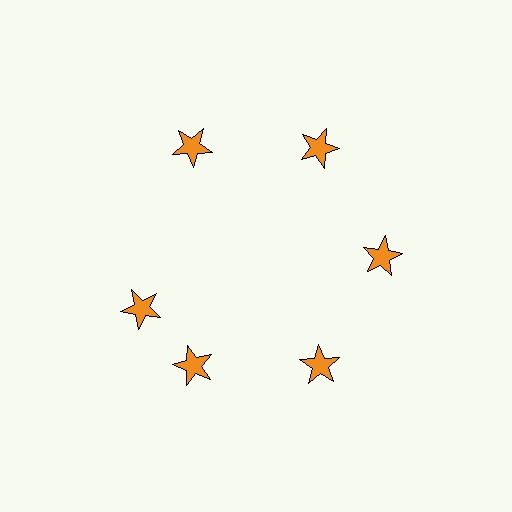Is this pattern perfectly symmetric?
No. The 6 orange stars are arranged in a ring, but one element near the 9 o'clock position is rotated out of alignment along the ring, breaking the 6-fold rotational symmetry.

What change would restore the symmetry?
The symmetry would be restored by rotating it back into even spacing with its neighbors so that all 6 stars sit at equal angles and equal distance from the center.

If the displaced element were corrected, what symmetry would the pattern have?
It would have 6-fold rotational symmetry — the pattern would map onto itself every 60 degrees.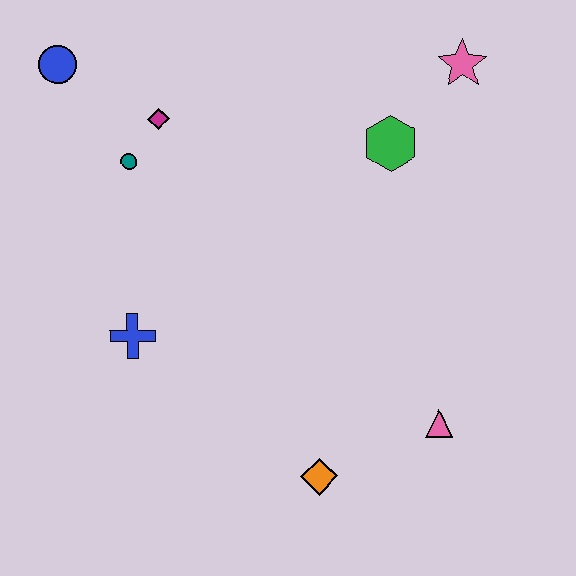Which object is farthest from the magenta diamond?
The pink triangle is farthest from the magenta diamond.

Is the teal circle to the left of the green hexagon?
Yes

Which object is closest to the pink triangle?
The orange diamond is closest to the pink triangle.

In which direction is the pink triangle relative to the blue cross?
The pink triangle is to the right of the blue cross.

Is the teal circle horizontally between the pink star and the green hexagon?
No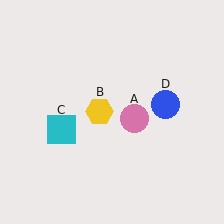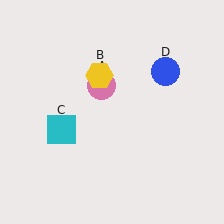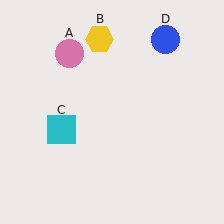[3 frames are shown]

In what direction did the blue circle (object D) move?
The blue circle (object D) moved up.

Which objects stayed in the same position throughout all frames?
Cyan square (object C) remained stationary.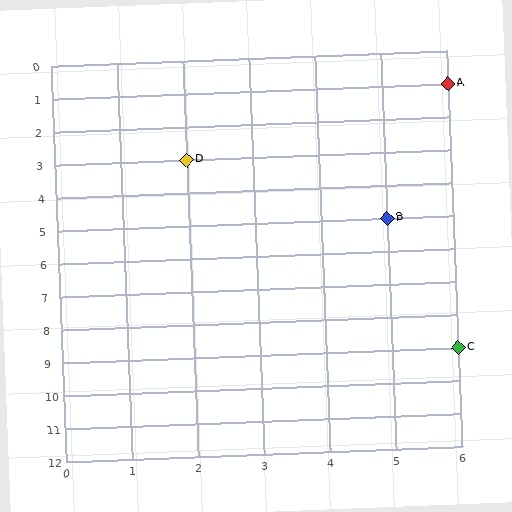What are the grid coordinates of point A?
Point A is at grid coordinates (6, 1).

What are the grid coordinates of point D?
Point D is at grid coordinates (2, 3).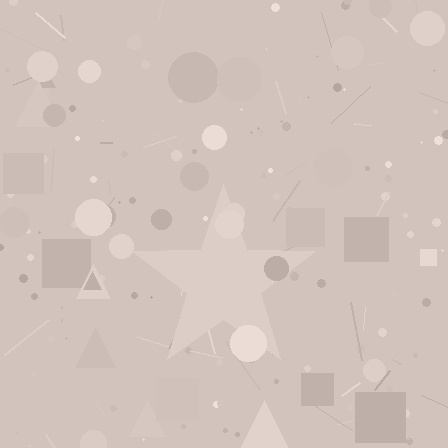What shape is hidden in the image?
A star is hidden in the image.